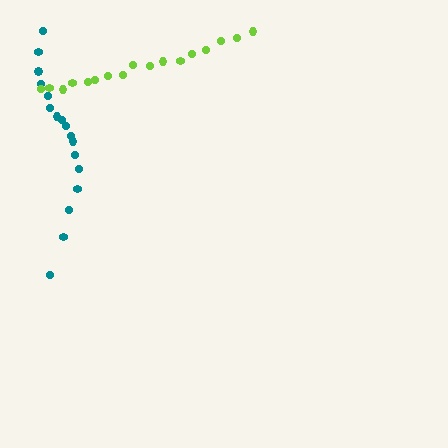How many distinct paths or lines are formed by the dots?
There are 2 distinct paths.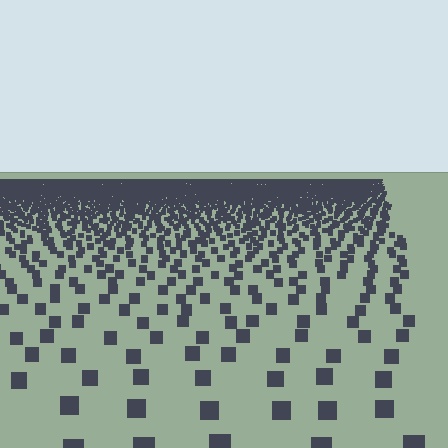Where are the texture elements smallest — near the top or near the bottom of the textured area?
Near the top.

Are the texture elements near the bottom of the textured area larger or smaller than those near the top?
Larger. Near the bottom, elements are closer to the viewer and appear at a bigger on-screen size.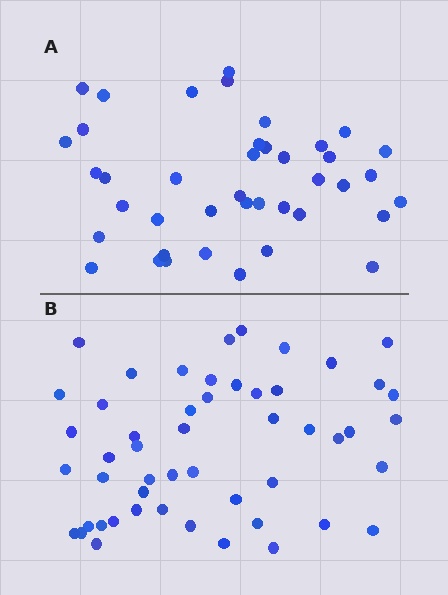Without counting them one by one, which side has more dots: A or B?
Region B (the bottom region) has more dots.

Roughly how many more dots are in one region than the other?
Region B has roughly 10 or so more dots than region A.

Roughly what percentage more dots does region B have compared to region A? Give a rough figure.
About 25% more.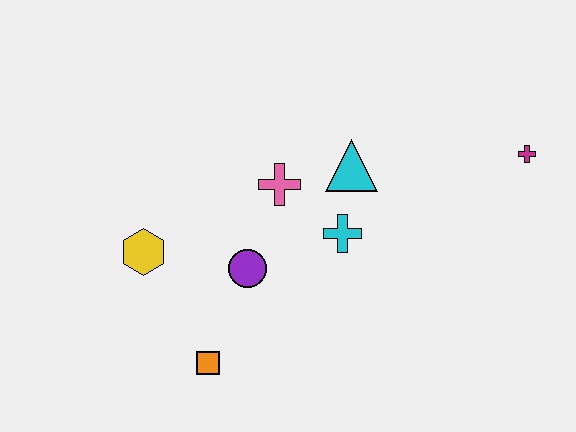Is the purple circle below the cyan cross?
Yes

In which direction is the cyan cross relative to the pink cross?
The cyan cross is to the right of the pink cross.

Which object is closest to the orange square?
The purple circle is closest to the orange square.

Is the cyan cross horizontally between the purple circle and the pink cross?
No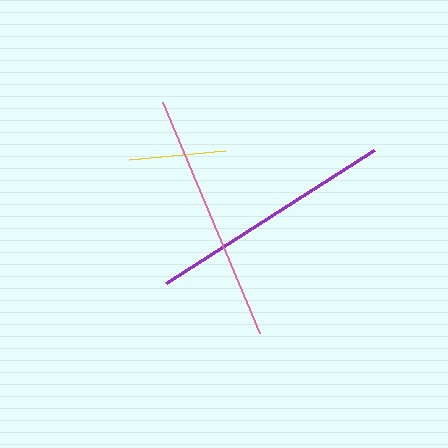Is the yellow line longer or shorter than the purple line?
The purple line is longer than the yellow line.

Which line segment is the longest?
The pink line is the longest at approximately 250 pixels.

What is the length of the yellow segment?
The yellow segment is approximately 96 pixels long.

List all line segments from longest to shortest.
From longest to shortest: pink, purple, yellow.